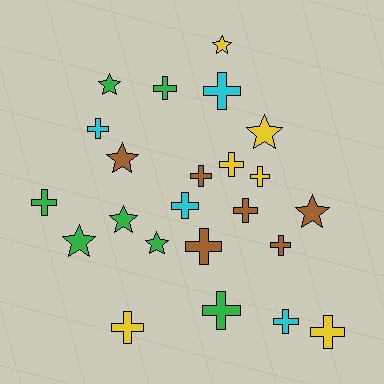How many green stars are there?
There are 4 green stars.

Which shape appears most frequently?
Cross, with 15 objects.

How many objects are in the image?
There are 23 objects.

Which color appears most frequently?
Green, with 7 objects.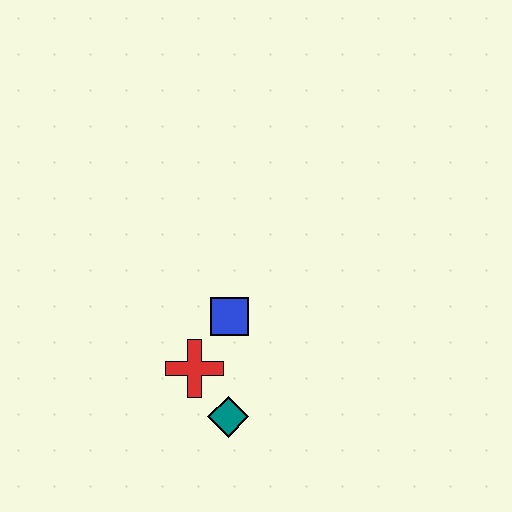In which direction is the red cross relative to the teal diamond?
The red cross is above the teal diamond.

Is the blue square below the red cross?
No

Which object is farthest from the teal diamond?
The blue square is farthest from the teal diamond.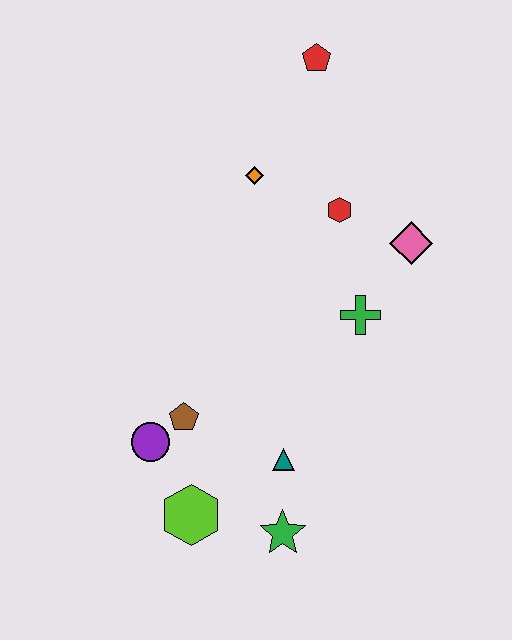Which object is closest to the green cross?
The pink diamond is closest to the green cross.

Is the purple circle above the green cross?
No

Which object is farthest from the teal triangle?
The red pentagon is farthest from the teal triangle.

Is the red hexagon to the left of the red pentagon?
No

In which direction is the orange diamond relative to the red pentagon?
The orange diamond is below the red pentagon.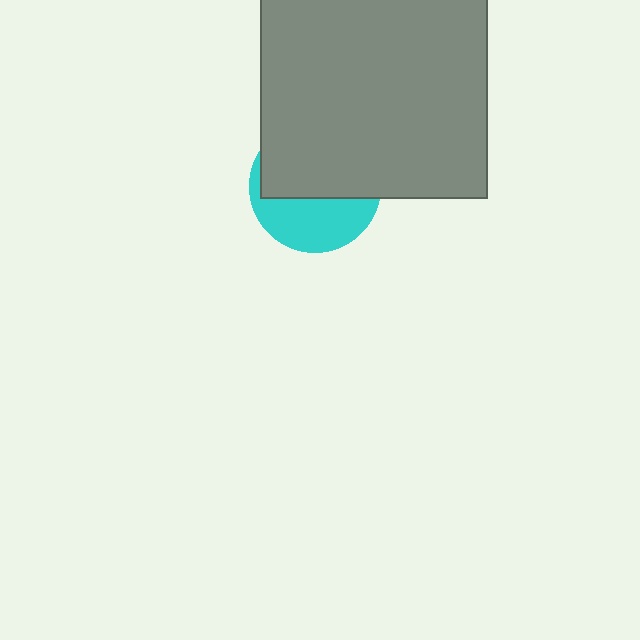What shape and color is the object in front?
The object in front is a gray square.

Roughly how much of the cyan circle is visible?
A small part of it is visible (roughly 40%).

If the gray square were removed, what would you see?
You would see the complete cyan circle.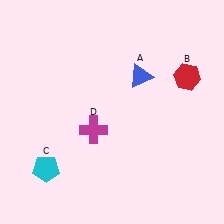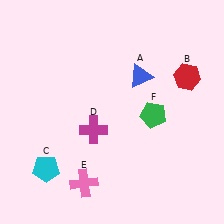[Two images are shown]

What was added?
A pink cross (E), a green pentagon (F) were added in Image 2.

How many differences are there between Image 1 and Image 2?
There are 2 differences between the two images.